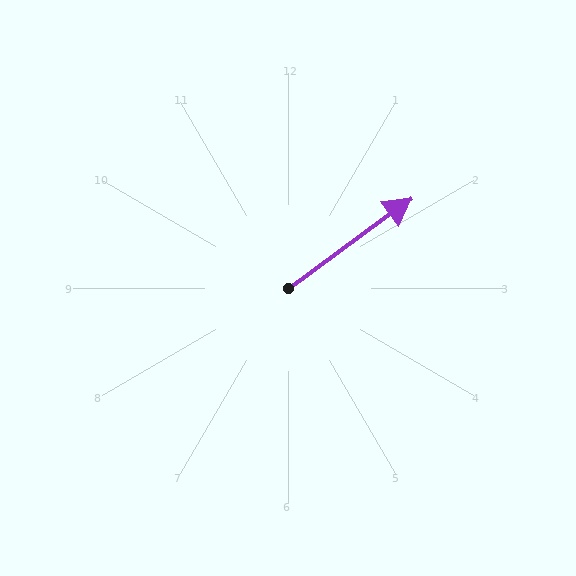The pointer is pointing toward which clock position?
Roughly 2 o'clock.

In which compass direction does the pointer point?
Northeast.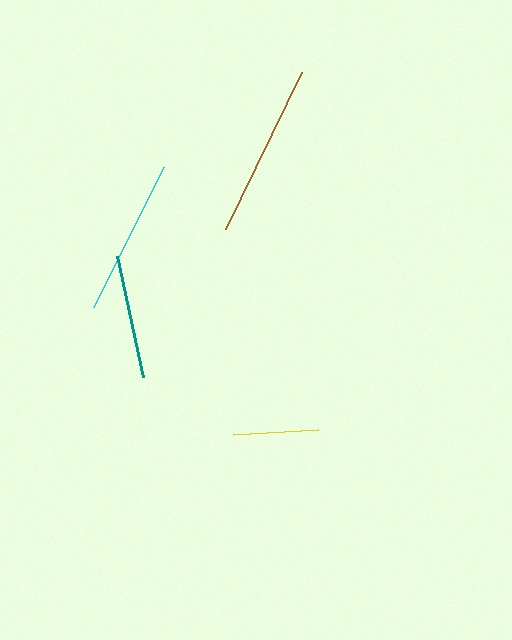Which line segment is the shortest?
The yellow line is the shortest at approximately 85 pixels.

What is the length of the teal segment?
The teal segment is approximately 124 pixels long.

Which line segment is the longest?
The brown line is the longest at approximately 174 pixels.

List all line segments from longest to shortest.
From longest to shortest: brown, cyan, teal, yellow.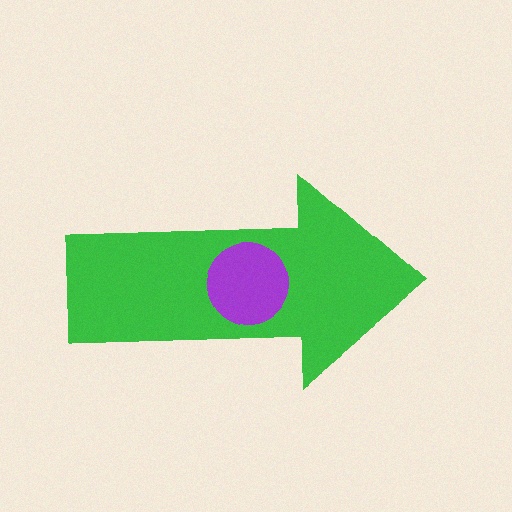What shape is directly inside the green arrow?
The purple circle.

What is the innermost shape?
The purple circle.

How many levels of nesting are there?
2.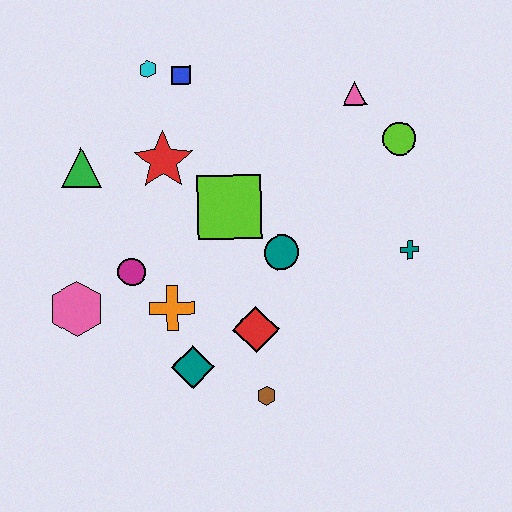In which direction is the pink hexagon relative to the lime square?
The pink hexagon is to the left of the lime square.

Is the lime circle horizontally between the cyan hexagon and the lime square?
No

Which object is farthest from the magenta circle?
The lime circle is farthest from the magenta circle.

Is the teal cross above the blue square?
No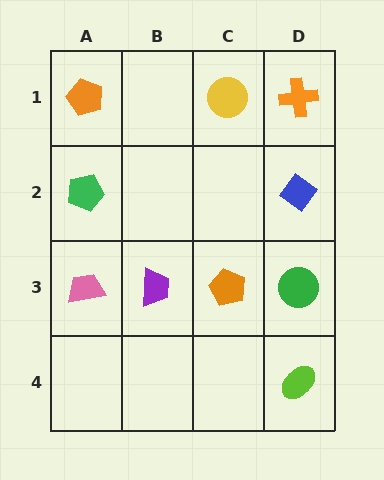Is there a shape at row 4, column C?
No, that cell is empty.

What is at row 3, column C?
An orange pentagon.